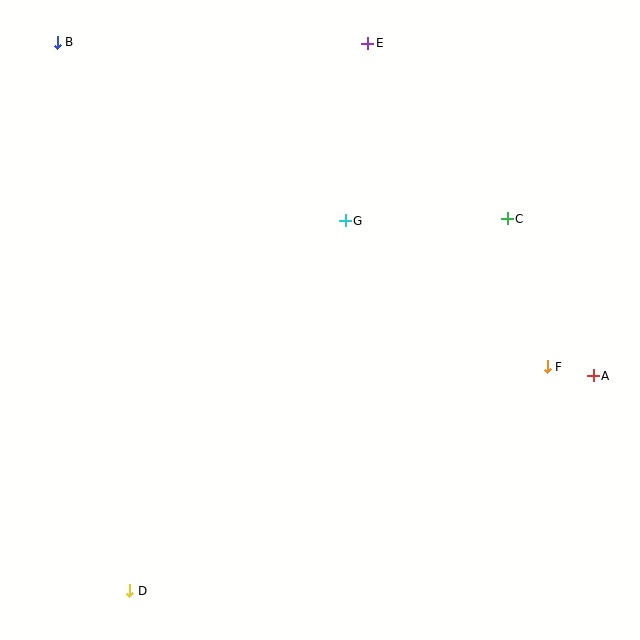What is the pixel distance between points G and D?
The distance between G and D is 428 pixels.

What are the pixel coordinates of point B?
Point B is at (57, 42).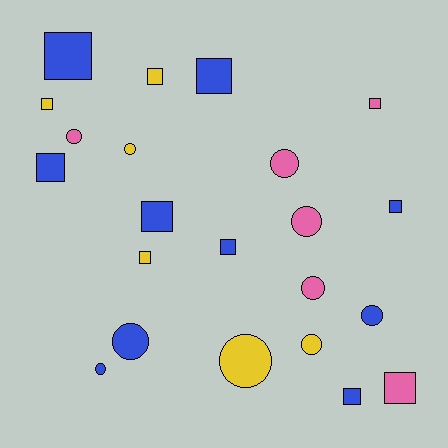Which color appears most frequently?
Blue, with 10 objects.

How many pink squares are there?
There are 2 pink squares.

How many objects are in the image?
There are 22 objects.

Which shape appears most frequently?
Square, with 12 objects.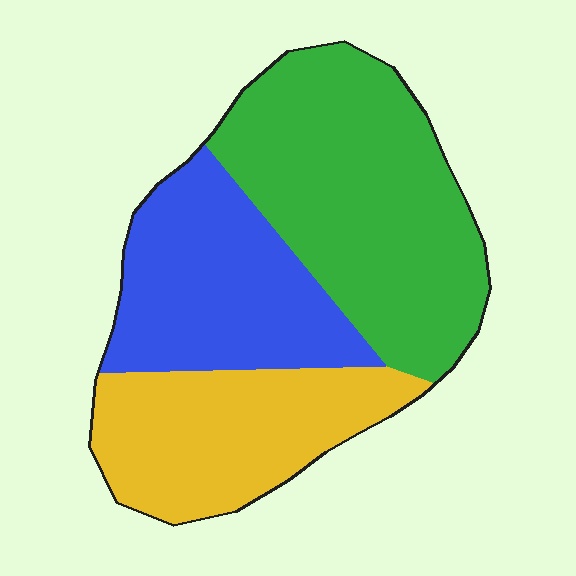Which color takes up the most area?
Green, at roughly 45%.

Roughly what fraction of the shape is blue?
Blue covers around 30% of the shape.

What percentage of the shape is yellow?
Yellow covers around 30% of the shape.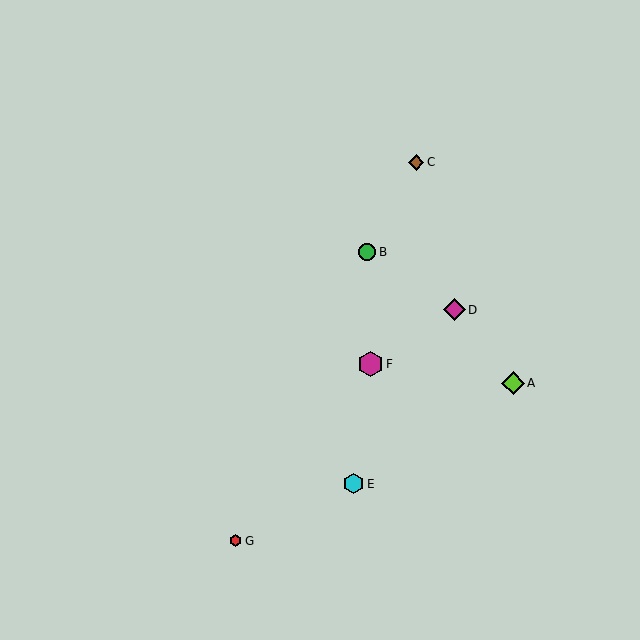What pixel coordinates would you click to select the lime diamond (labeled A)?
Click at (513, 383) to select the lime diamond A.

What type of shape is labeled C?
Shape C is a brown diamond.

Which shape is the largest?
The magenta hexagon (labeled F) is the largest.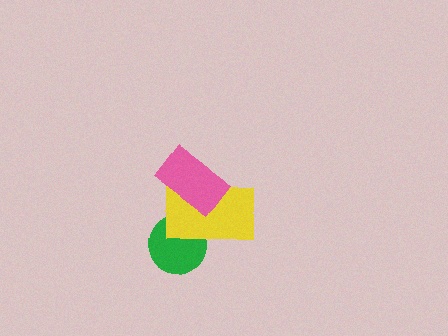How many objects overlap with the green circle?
1 object overlaps with the green circle.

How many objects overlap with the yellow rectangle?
2 objects overlap with the yellow rectangle.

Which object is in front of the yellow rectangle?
The pink rectangle is in front of the yellow rectangle.